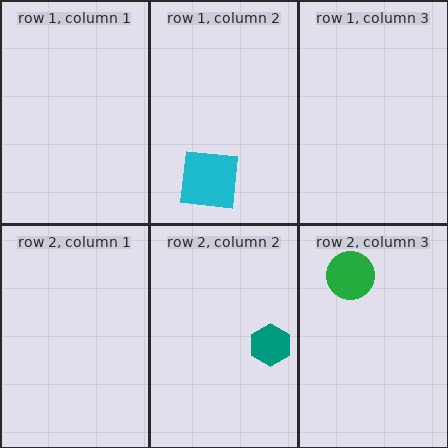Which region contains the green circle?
The row 2, column 3 region.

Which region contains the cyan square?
The row 1, column 2 region.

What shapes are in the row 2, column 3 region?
The green circle.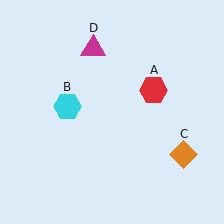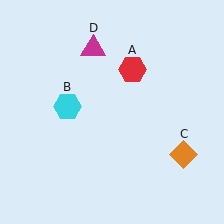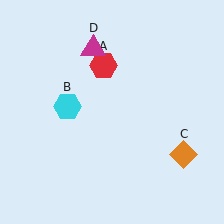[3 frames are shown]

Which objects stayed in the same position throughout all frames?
Cyan hexagon (object B) and orange diamond (object C) and magenta triangle (object D) remained stationary.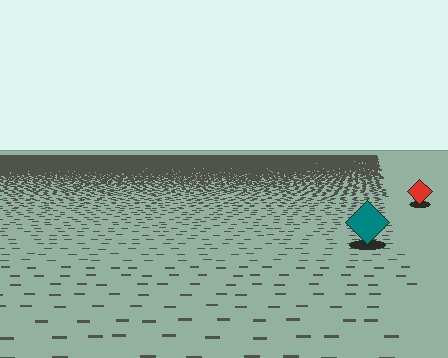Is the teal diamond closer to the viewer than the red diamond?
Yes. The teal diamond is closer — you can tell from the texture gradient: the ground texture is coarser near it.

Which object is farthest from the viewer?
The red diamond is farthest from the viewer. It appears smaller and the ground texture around it is denser.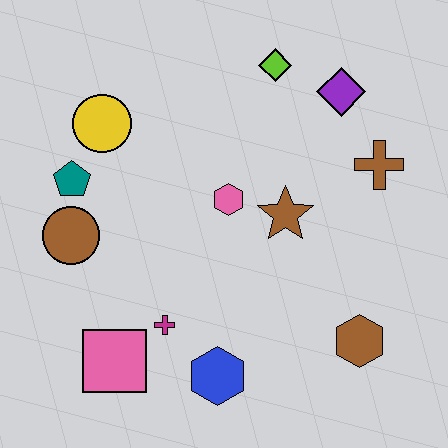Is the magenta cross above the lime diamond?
No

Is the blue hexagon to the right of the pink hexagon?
No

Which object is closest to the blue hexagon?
The magenta cross is closest to the blue hexagon.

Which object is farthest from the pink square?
The purple diamond is farthest from the pink square.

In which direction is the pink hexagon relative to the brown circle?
The pink hexagon is to the right of the brown circle.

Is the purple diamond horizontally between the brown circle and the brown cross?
Yes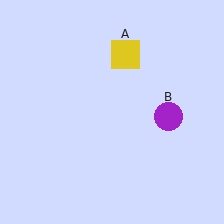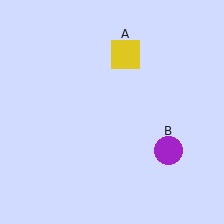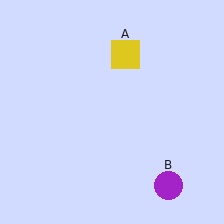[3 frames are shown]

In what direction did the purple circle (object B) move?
The purple circle (object B) moved down.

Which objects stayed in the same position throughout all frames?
Yellow square (object A) remained stationary.